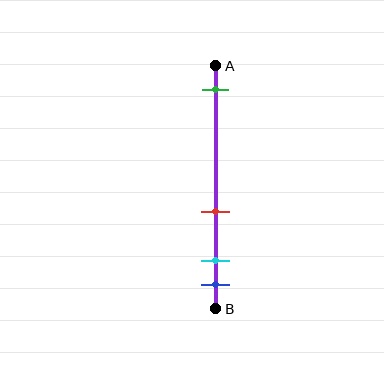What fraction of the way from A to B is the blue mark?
The blue mark is approximately 90% (0.9) of the way from A to B.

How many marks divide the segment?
There are 4 marks dividing the segment.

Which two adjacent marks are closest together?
The cyan and blue marks are the closest adjacent pair.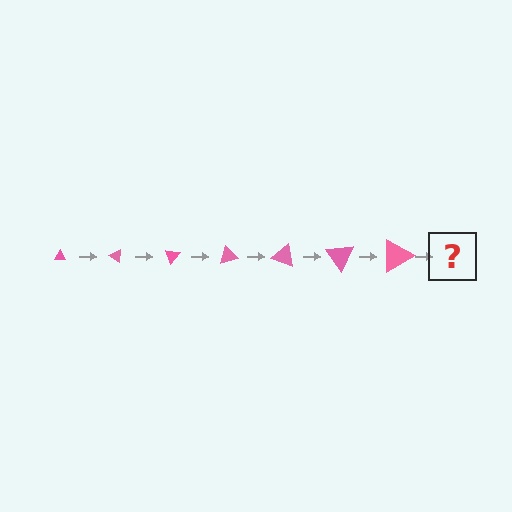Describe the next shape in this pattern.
It should be a triangle, larger than the previous one and rotated 245 degrees from the start.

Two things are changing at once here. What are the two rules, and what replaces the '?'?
The two rules are that the triangle grows larger each step and it rotates 35 degrees each step. The '?' should be a triangle, larger than the previous one and rotated 245 degrees from the start.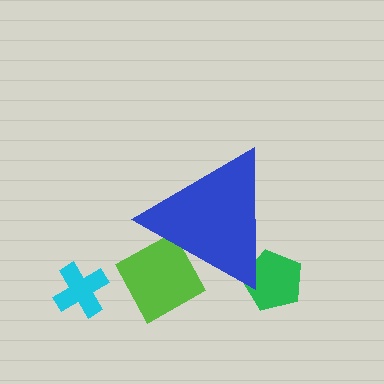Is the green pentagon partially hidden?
Yes, the green pentagon is partially hidden behind the blue triangle.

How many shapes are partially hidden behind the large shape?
2 shapes are partially hidden.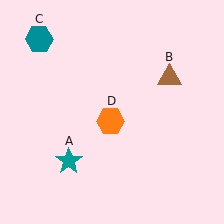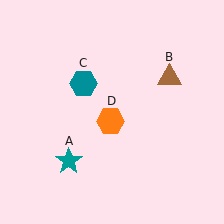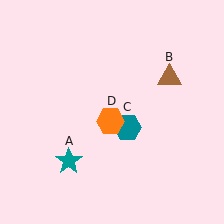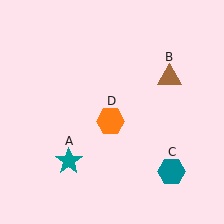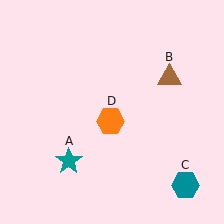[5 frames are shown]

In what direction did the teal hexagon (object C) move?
The teal hexagon (object C) moved down and to the right.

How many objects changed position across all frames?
1 object changed position: teal hexagon (object C).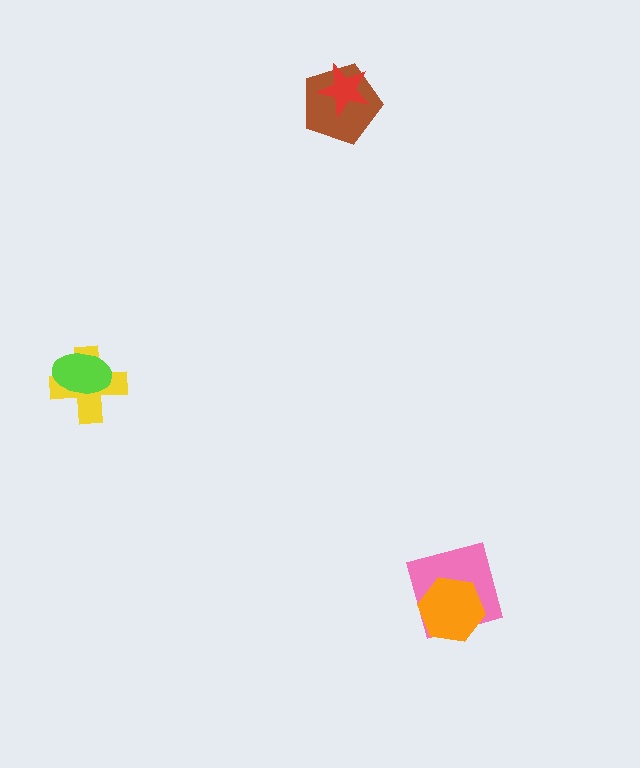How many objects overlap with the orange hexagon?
1 object overlaps with the orange hexagon.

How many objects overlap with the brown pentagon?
1 object overlaps with the brown pentagon.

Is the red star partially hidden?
No, no other shape covers it.